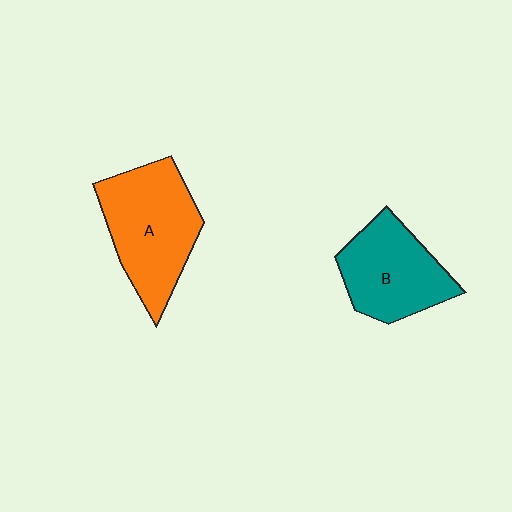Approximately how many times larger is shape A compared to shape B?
Approximately 1.2 times.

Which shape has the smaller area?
Shape B (teal).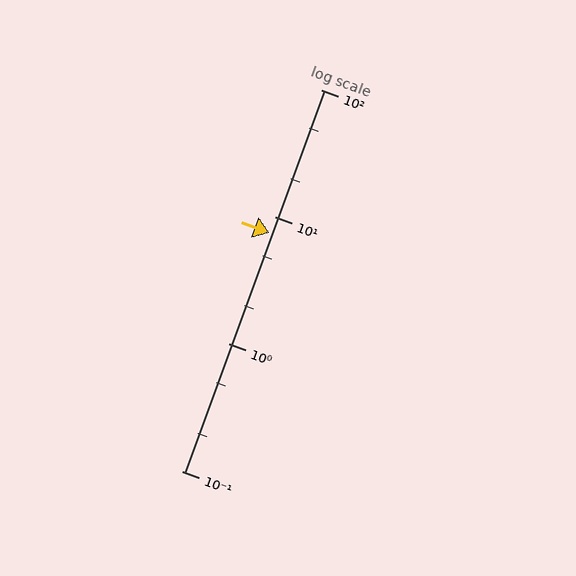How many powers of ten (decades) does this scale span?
The scale spans 3 decades, from 0.1 to 100.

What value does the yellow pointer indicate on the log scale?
The pointer indicates approximately 7.5.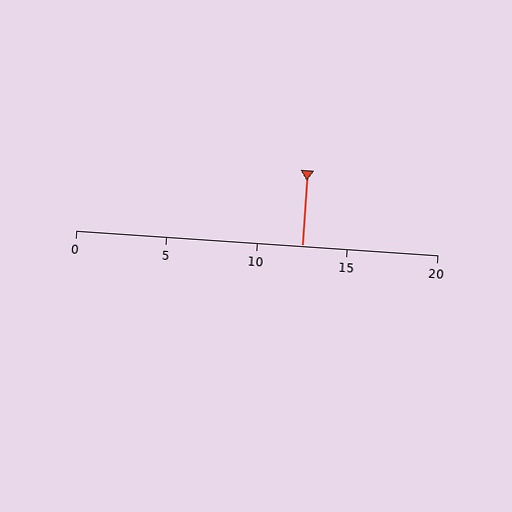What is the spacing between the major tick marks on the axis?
The major ticks are spaced 5 apart.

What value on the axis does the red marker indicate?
The marker indicates approximately 12.5.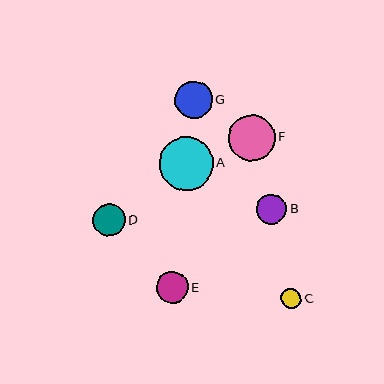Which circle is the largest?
Circle A is the largest with a size of approximately 54 pixels.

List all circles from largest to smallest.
From largest to smallest: A, F, G, D, E, B, C.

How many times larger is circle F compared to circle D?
Circle F is approximately 1.4 times the size of circle D.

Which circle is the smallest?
Circle C is the smallest with a size of approximately 20 pixels.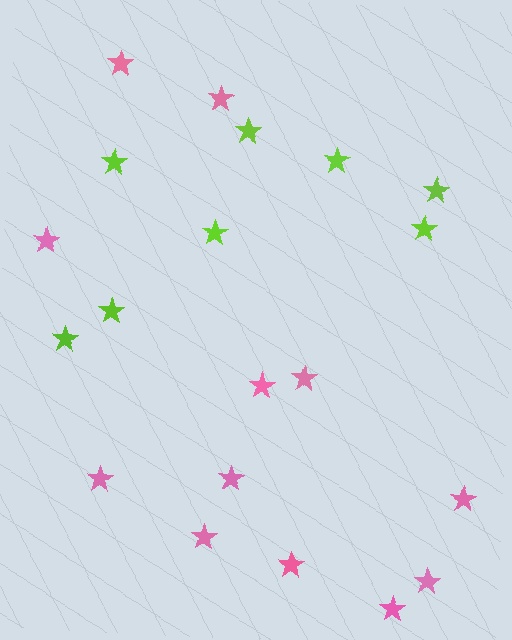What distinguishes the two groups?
There are 2 groups: one group of pink stars (12) and one group of lime stars (8).